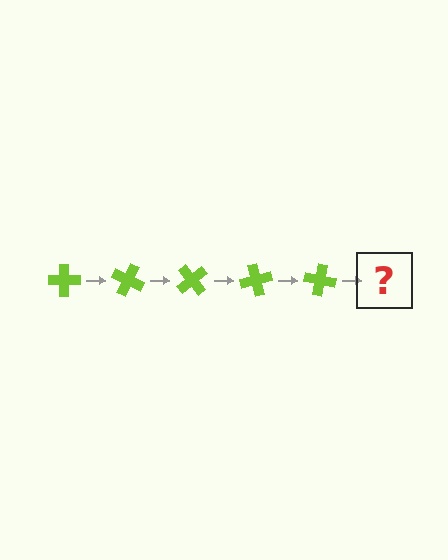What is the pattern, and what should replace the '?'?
The pattern is that the cross rotates 25 degrees each step. The '?' should be a lime cross rotated 125 degrees.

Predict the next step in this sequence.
The next step is a lime cross rotated 125 degrees.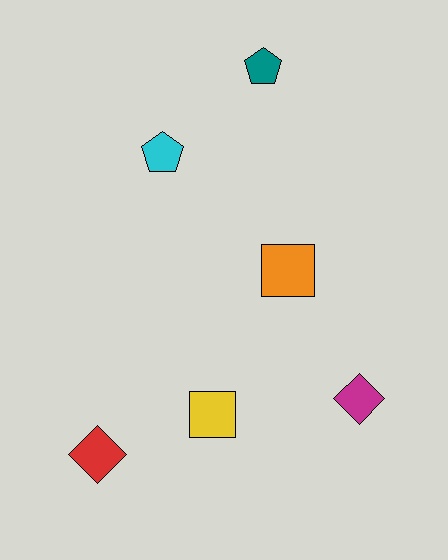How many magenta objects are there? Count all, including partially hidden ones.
There is 1 magenta object.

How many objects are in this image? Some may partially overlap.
There are 6 objects.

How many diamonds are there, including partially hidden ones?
There are 2 diamonds.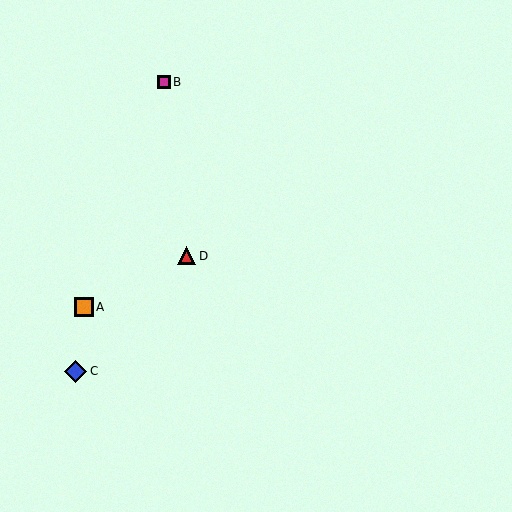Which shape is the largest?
The blue diamond (labeled C) is the largest.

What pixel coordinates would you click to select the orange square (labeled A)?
Click at (84, 307) to select the orange square A.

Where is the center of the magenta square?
The center of the magenta square is at (164, 82).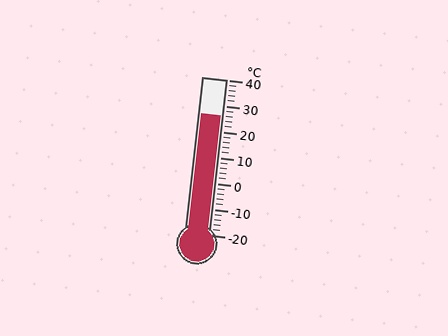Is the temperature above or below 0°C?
The temperature is above 0°C.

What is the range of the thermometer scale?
The thermometer scale ranges from -20°C to 40°C.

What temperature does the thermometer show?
The thermometer shows approximately 26°C.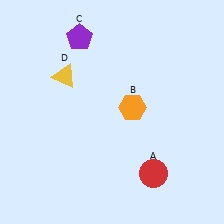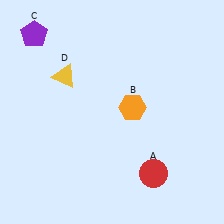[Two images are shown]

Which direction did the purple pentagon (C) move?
The purple pentagon (C) moved left.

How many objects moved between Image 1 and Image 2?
1 object moved between the two images.